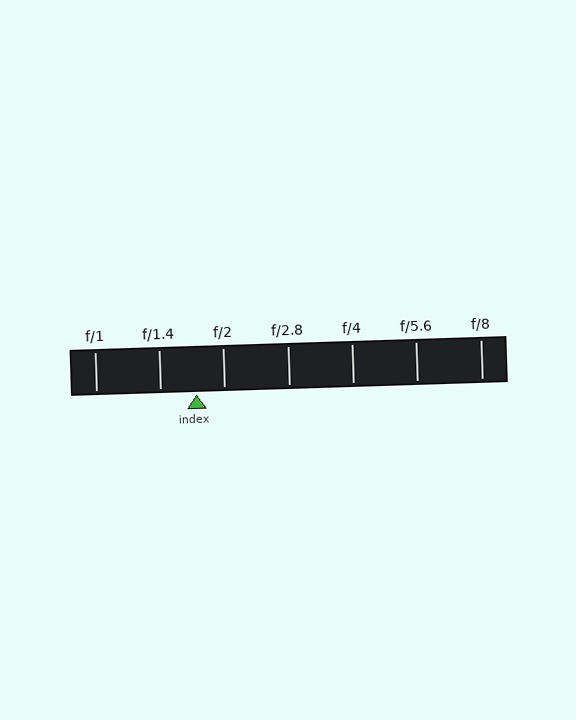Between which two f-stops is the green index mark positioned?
The index mark is between f/1.4 and f/2.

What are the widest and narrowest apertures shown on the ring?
The widest aperture shown is f/1 and the narrowest is f/8.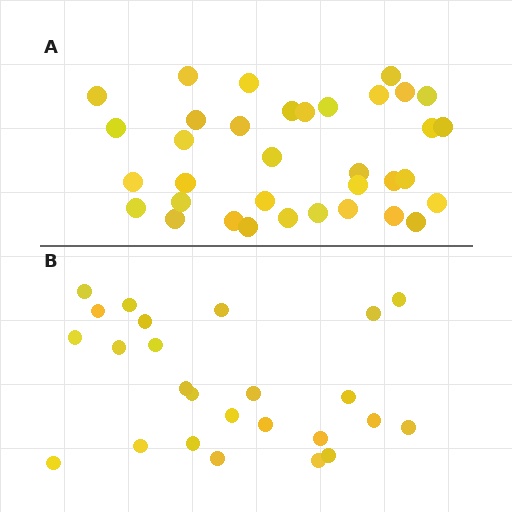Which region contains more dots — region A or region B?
Region A (the top region) has more dots.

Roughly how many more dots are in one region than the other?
Region A has roughly 10 or so more dots than region B.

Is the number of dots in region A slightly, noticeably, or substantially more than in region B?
Region A has noticeably more, but not dramatically so. The ratio is roughly 1.4 to 1.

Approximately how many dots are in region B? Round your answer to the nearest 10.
About 20 dots. (The exact count is 25, which rounds to 20.)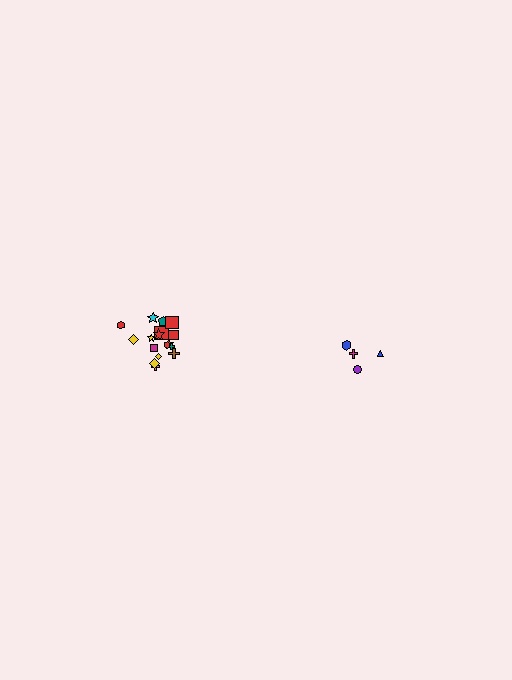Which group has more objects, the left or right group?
The left group.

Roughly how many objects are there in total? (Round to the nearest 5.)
Roughly 20 objects in total.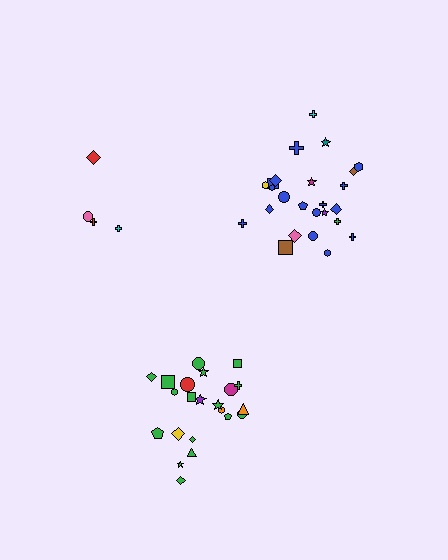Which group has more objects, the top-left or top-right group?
The top-right group.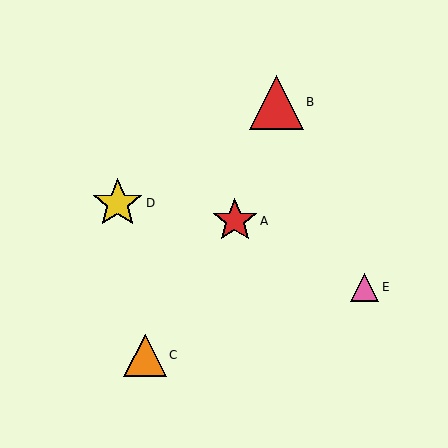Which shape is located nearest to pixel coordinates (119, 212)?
The yellow star (labeled D) at (118, 203) is nearest to that location.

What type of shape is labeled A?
Shape A is a red star.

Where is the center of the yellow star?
The center of the yellow star is at (118, 203).